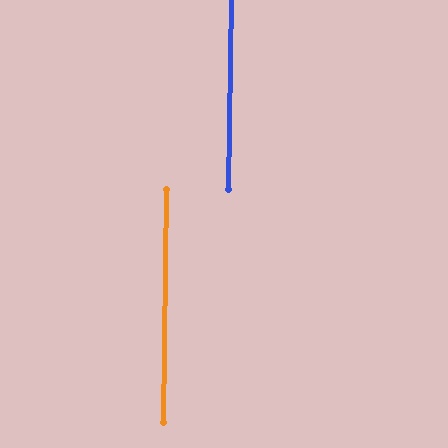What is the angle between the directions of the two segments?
Approximately 0 degrees.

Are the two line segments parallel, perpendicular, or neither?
Parallel — their directions differ by only 0.1°.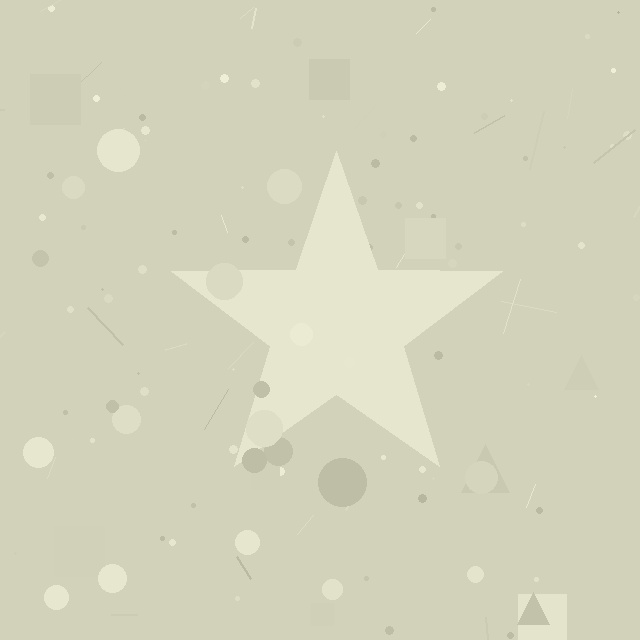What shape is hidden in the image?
A star is hidden in the image.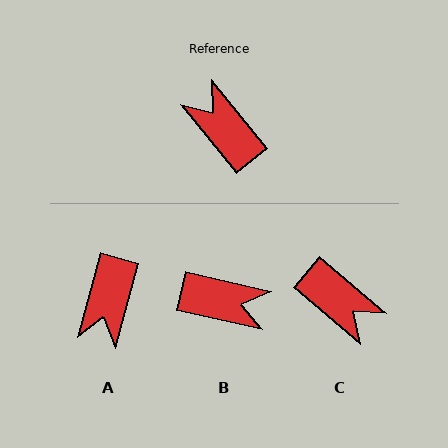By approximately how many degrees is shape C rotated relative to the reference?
Approximately 169 degrees clockwise.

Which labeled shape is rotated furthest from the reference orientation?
C, about 169 degrees away.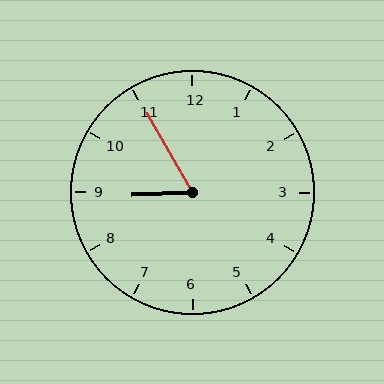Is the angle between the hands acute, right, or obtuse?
It is acute.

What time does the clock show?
8:55.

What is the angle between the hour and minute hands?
Approximately 62 degrees.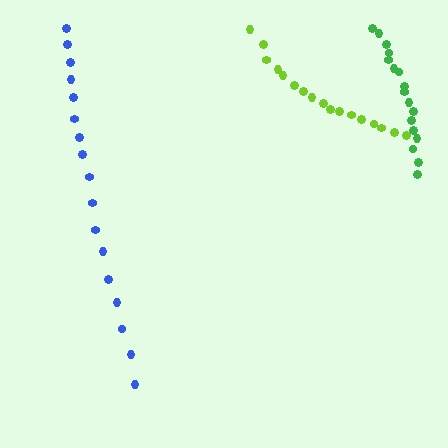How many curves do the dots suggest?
There are 3 distinct paths.